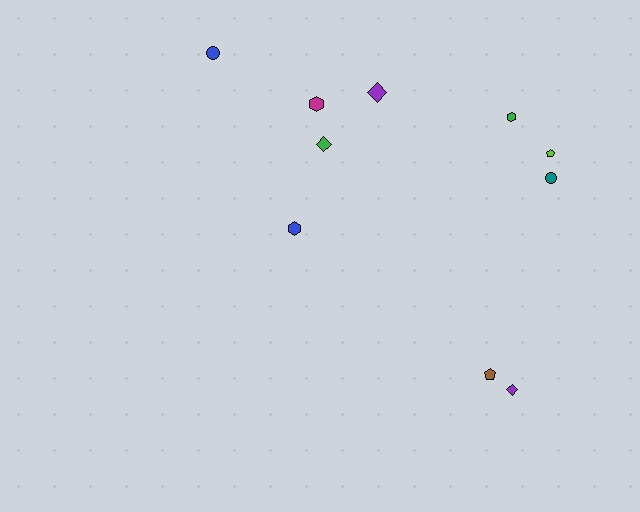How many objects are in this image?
There are 10 objects.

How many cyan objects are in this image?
There are no cyan objects.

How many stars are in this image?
There are no stars.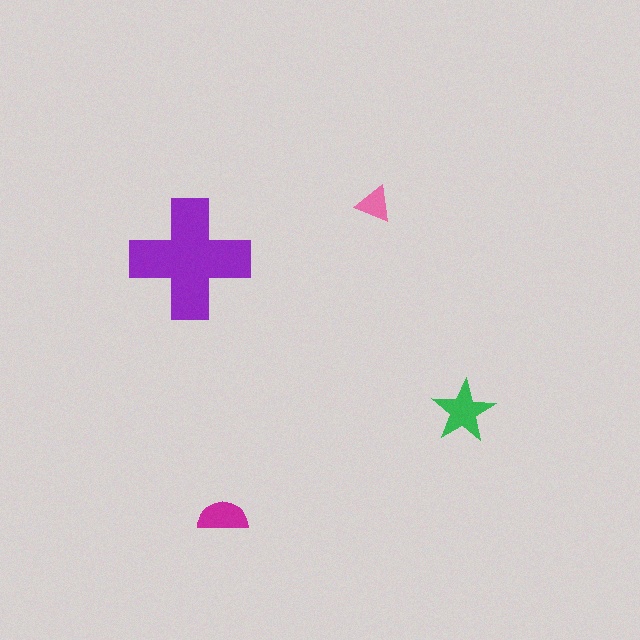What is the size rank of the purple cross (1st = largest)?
1st.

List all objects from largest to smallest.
The purple cross, the green star, the magenta semicircle, the pink triangle.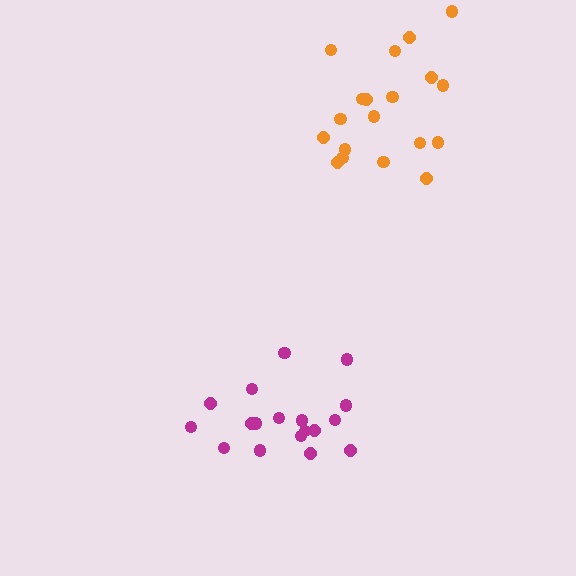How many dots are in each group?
Group 1: 18 dots, Group 2: 19 dots (37 total).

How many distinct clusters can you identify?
There are 2 distinct clusters.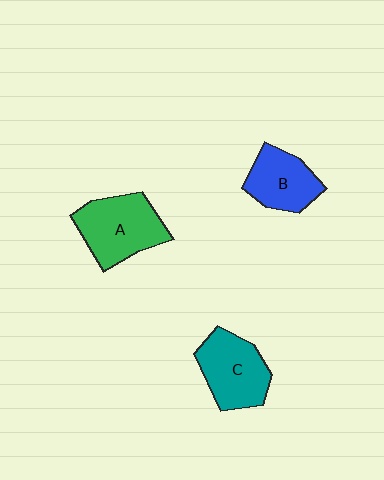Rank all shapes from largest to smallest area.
From largest to smallest: A (green), C (teal), B (blue).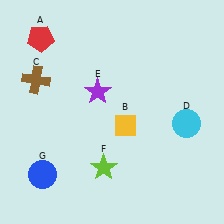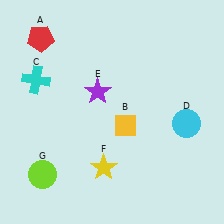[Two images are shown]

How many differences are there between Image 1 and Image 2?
There are 3 differences between the two images.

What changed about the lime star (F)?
In Image 1, F is lime. In Image 2, it changed to yellow.